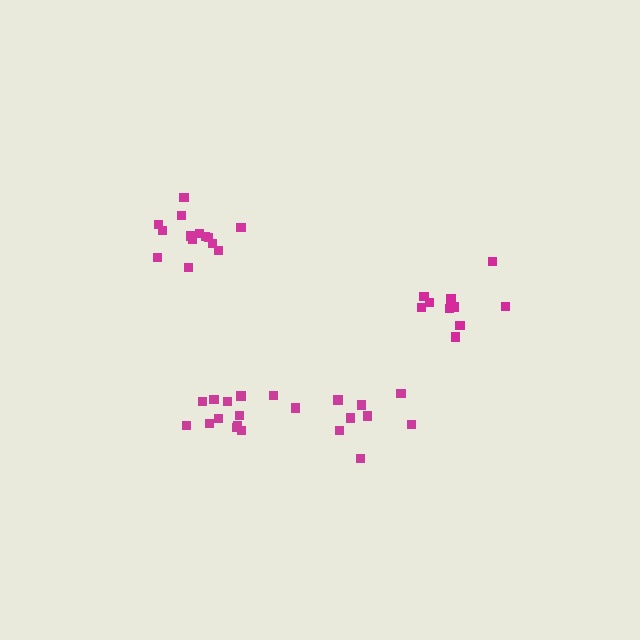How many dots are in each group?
Group 1: 10 dots, Group 2: 14 dots, Group 3: 9 dots, Group 4: 12 dots (45 total).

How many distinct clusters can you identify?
There are 4 distinct clusters.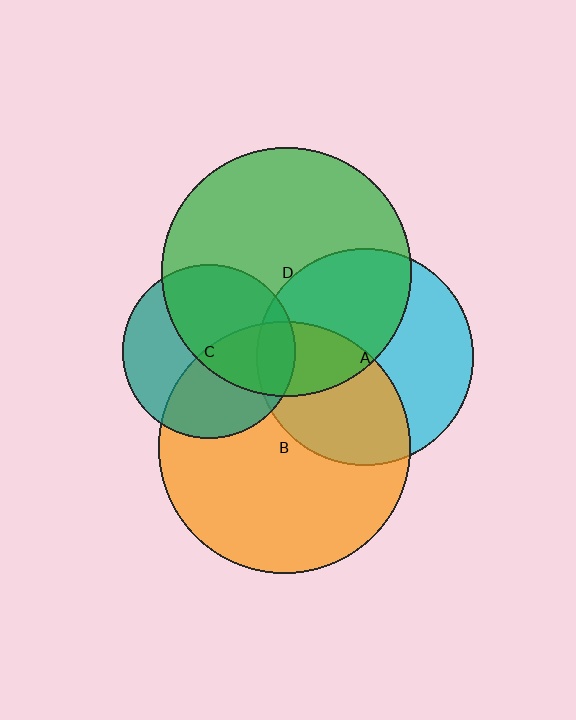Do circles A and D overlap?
Yes.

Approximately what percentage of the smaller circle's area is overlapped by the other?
Approximately 45%.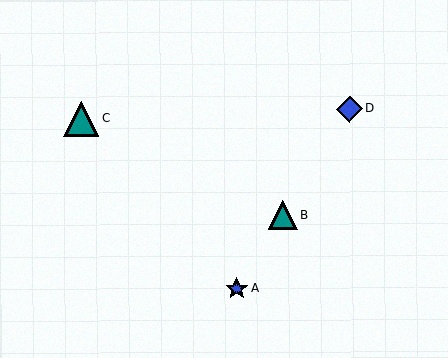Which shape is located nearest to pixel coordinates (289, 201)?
The teal triangle (labeled B) at (283, 215) is nearest to that location.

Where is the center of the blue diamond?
The center of the blue diamond is at (349, 109).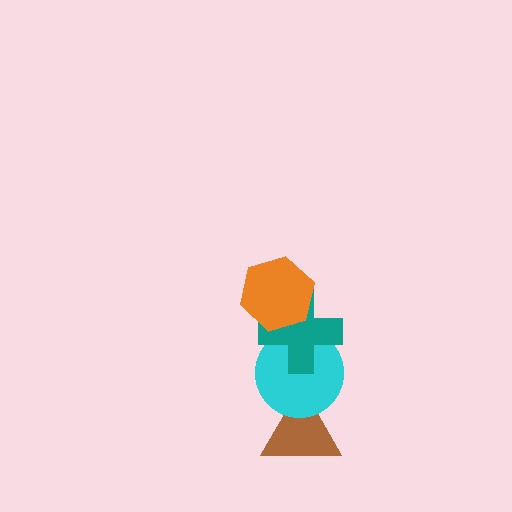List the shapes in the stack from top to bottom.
From top to bottom: the orange hexagon, the teal cross, the cyan circle, the brown triangle.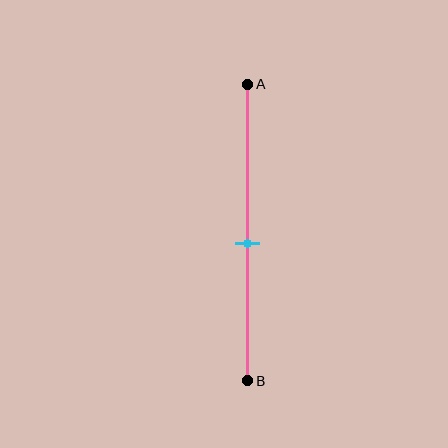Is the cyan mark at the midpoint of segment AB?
No, the mark is at about 55% from A, not at the 50% midpoint.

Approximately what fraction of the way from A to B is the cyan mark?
The cyan mark is approximately 55% of the way from A to B.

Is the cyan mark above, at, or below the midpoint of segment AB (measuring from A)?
The cyan mark is below the midpoint of segment AB.